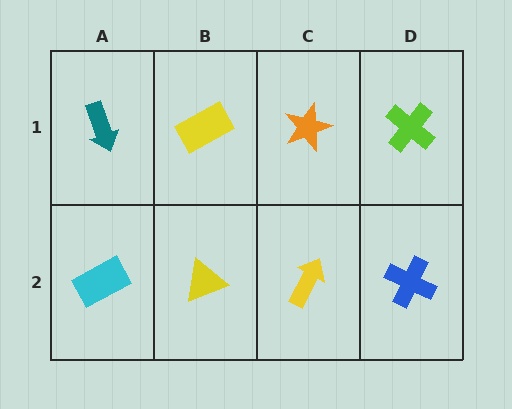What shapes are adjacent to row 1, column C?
A yellow arrow (row 2, column C), a yellow rectangle (row 1, column B), a lime cross (row 1, column D).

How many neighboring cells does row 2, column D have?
2.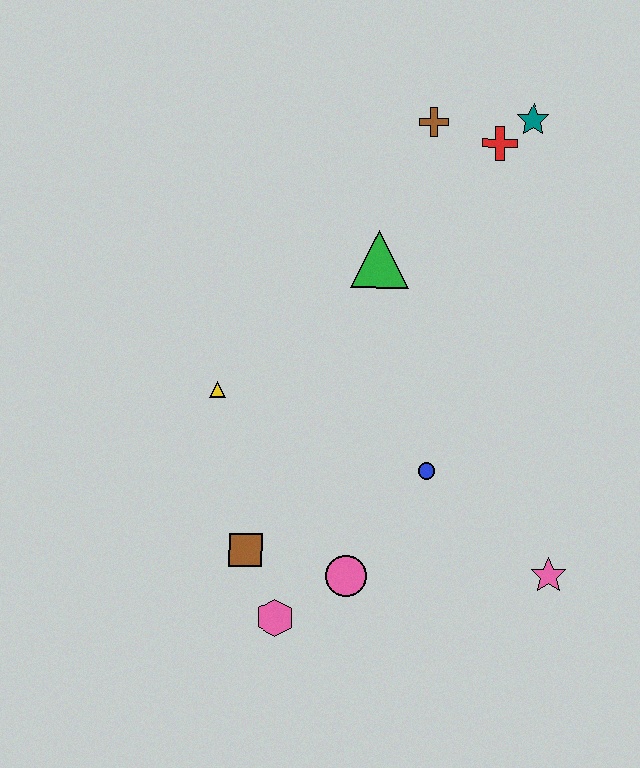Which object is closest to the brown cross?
The red cross is closest to the brown cross.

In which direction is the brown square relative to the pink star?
The brown square is to the left of the pink star.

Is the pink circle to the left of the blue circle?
Yes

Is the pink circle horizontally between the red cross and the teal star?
No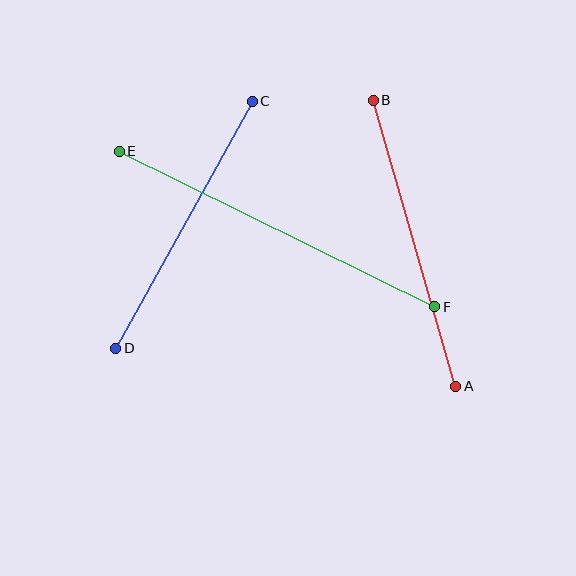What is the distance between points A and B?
The distance is approximately 298 pixels.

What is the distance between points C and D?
The distance is approximately 282 pixels.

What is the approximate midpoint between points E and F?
The midpoint is at approximately (277, 229) pixels.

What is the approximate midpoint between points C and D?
The midpoint is at approximately (184, 225) pixels.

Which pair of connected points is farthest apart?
Points E and F are farthest apart.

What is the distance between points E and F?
The distance is approximately 352 pixels.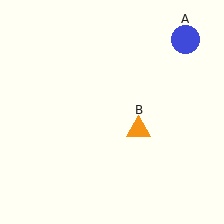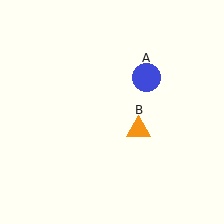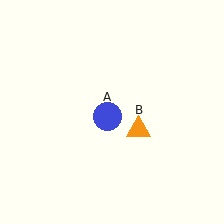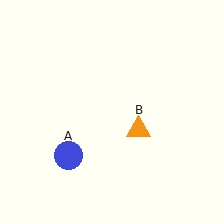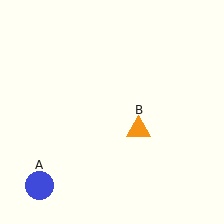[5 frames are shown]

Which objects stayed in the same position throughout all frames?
Orange triangle (object B) remained stationary.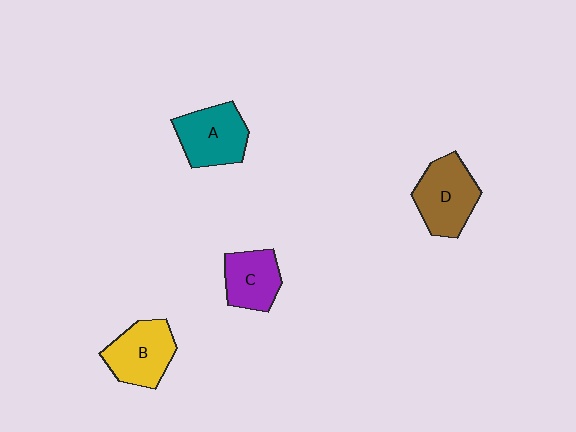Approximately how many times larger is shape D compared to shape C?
Approximately 1.3 times.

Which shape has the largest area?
Shape D (brown).